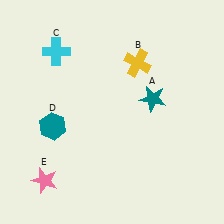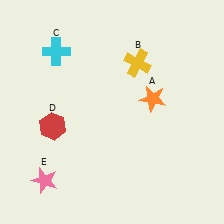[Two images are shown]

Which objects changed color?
A changed from teal to orange. D changed from teal to red.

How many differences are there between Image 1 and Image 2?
There are 2 differences between the two images.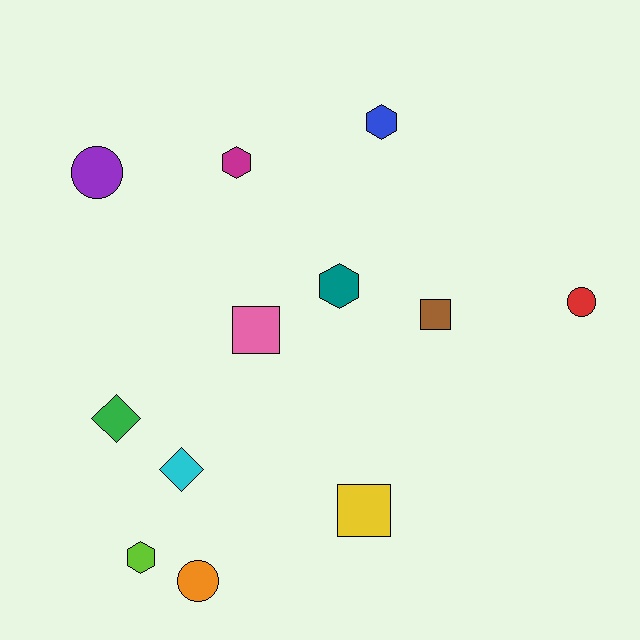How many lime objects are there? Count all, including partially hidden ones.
There is 1 lime object.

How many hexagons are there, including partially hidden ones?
There are 4 hexagons.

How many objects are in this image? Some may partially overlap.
There are 12 objects.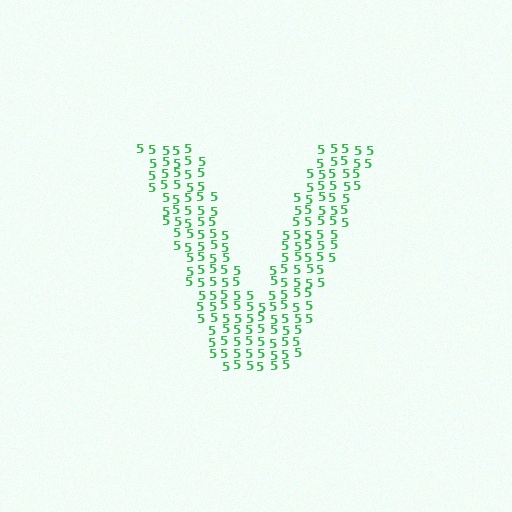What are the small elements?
The small elements are digit 5's.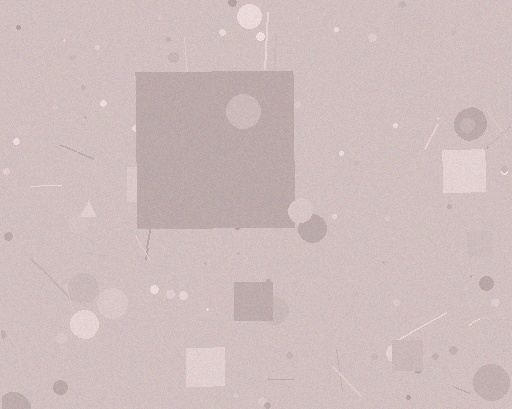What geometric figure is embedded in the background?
A square is embedded in the background.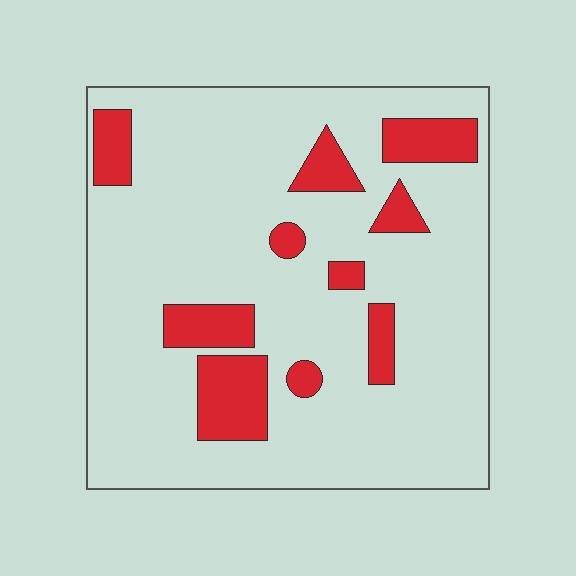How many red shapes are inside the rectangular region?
10.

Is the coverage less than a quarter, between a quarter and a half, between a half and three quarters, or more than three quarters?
Less than a quarter.